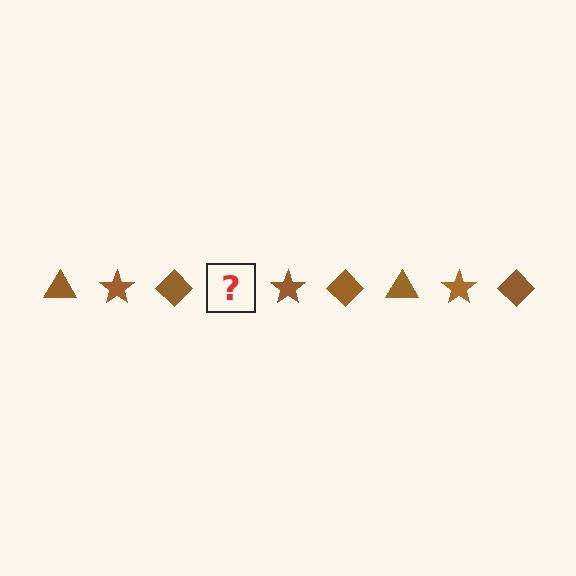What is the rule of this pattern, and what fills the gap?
The rule is that the pattern cycles through triangle, star, diamond shapes in brown. The gap should be filled with a brown triangle.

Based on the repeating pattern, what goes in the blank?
The blank should be a brown triangle.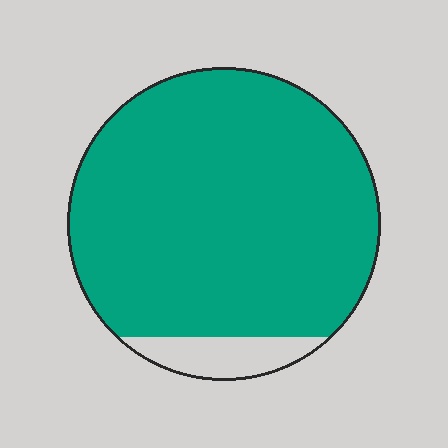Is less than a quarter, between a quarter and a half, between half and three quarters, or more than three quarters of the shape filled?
More than three quarters.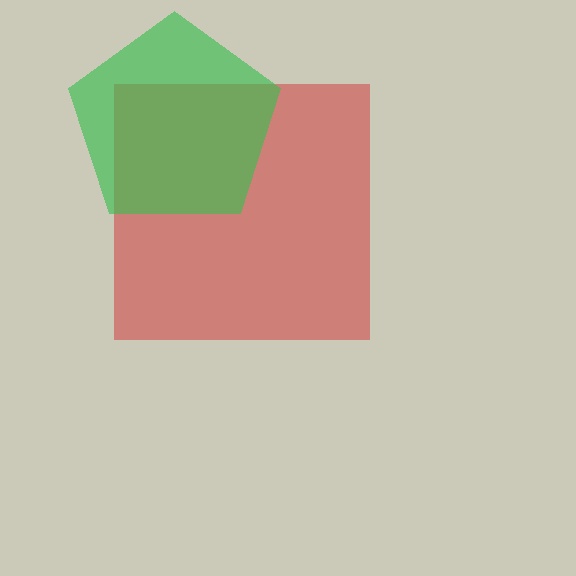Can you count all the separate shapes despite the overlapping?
Yes, there are 2 separate shapes.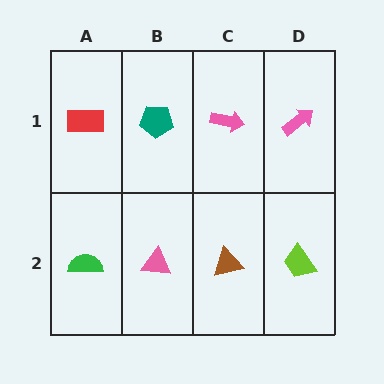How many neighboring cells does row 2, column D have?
2.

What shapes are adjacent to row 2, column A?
A red rectangle (row 1, column A), a pink triangle (row 2, column B).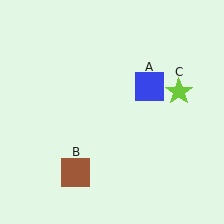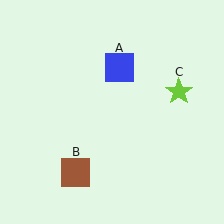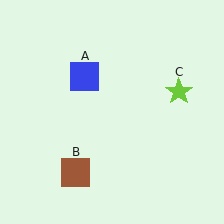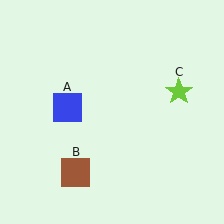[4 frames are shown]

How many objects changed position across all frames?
1 object changed position: blue square (object A).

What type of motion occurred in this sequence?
The blue square (object A) rotated counterclockwise around the center of the scene.